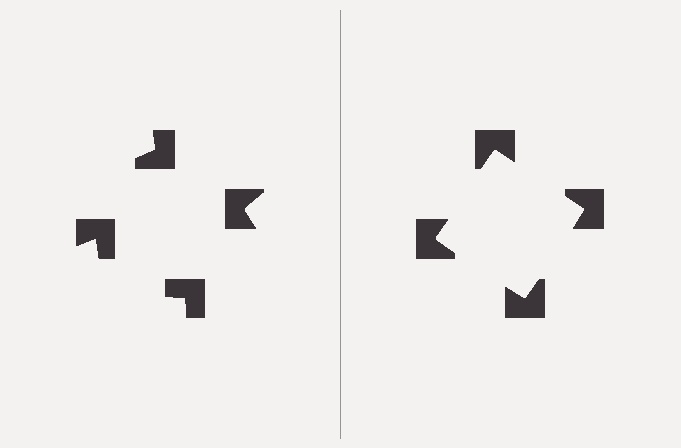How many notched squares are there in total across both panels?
8 — 4 on each side.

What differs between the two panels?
The notched squares are positioned identically on both sides; only the wedge orientations differ. On the right they align to a square; on the left they are misaligned.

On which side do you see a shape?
An illusory square appears on the right side. On the left side the wedge cuts are rotated, so no coherent shape forms.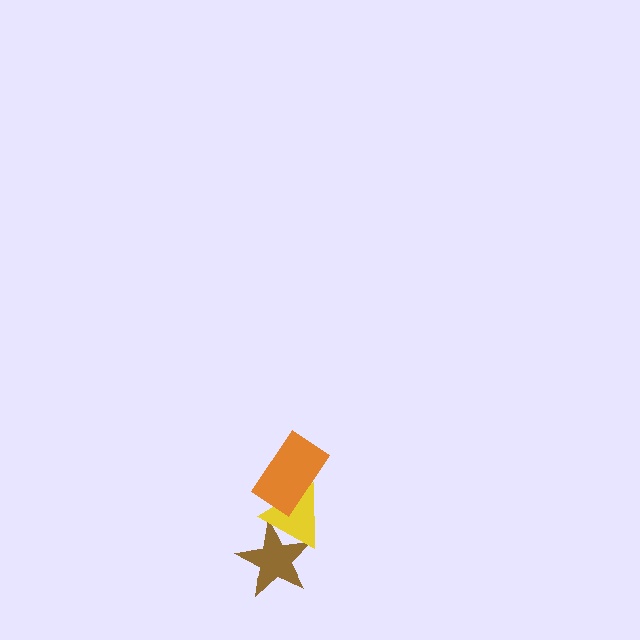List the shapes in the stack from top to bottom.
From top to bottom: the orange rectangle, the yellow triangle, the brown star.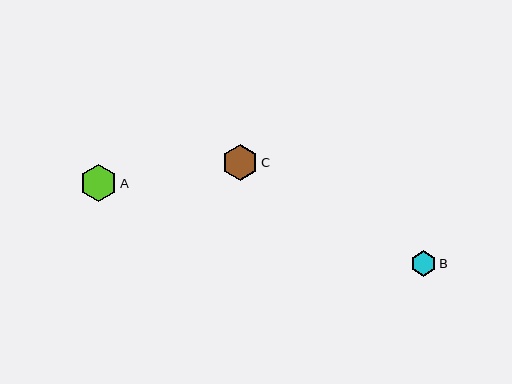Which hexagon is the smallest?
Hexagon B is the smallest with a size of approximately 26 pixels.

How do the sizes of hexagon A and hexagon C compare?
Hexagon A and hexagon C are approximately the same size.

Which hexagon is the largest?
Hexagon A is the largest with a size of approximately 37 pixels.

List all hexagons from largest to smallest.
From largest to smallest: A, C, B.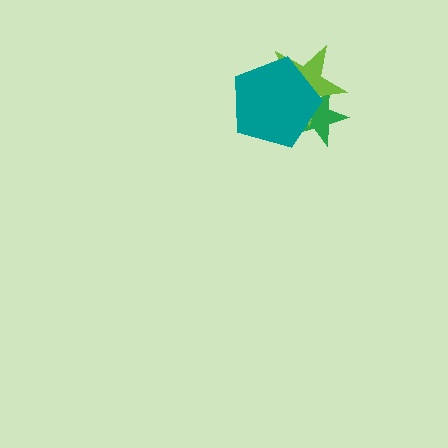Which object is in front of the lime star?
The teal pentagon is in front of the lime star.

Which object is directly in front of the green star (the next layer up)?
The lime star is directly in front of the green star.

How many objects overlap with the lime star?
2 objects overlap with the lime star.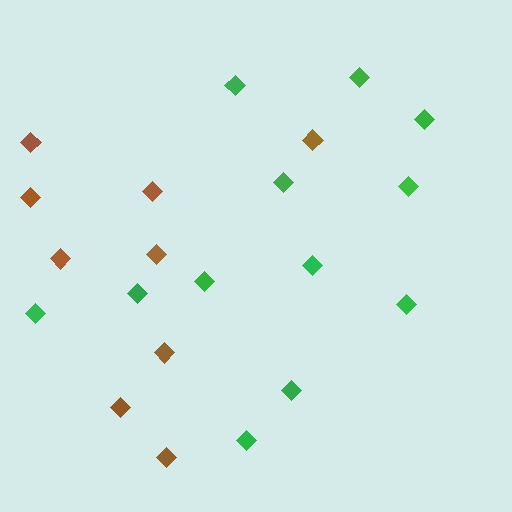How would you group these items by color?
There are 2 groups: one group of brown diamonds (9) and one group of green diamonds (12).